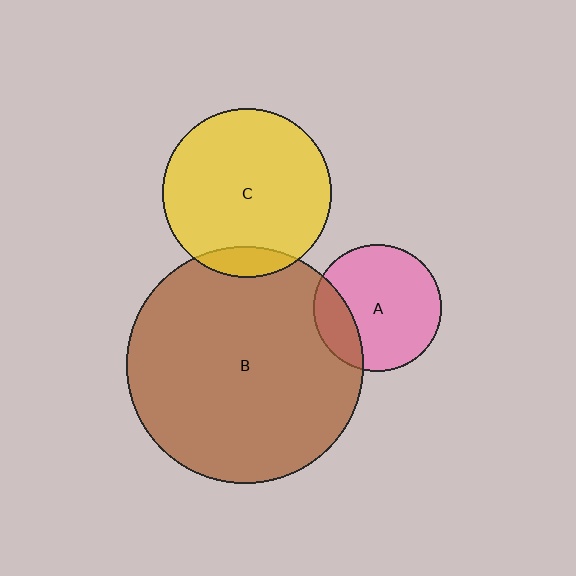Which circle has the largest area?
Circle B (brown).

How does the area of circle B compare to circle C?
Approximately 2.0 times.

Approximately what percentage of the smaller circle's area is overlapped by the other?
Approximately 20%.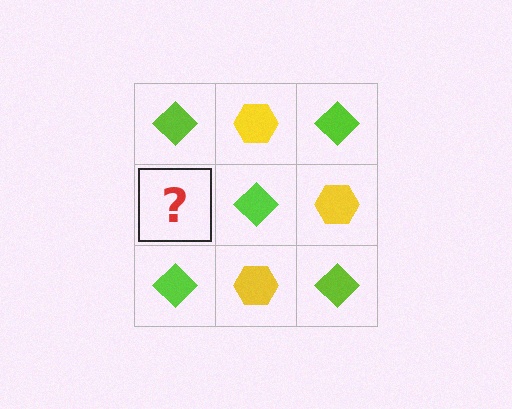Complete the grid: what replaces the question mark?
The question mark should be replaced with a yellow hexagon.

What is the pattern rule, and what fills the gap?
The rule is that it alternates lime diamond and yellow hexagon in a checkerboard pattern. The gap should be filled with a yellow hexagon.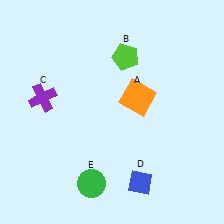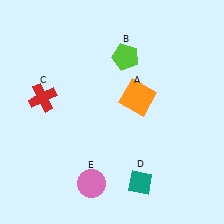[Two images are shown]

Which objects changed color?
C changed from purple to red. D changed from blue to teal. E changed from green to pink.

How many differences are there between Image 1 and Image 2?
There are 3 differences between the two images.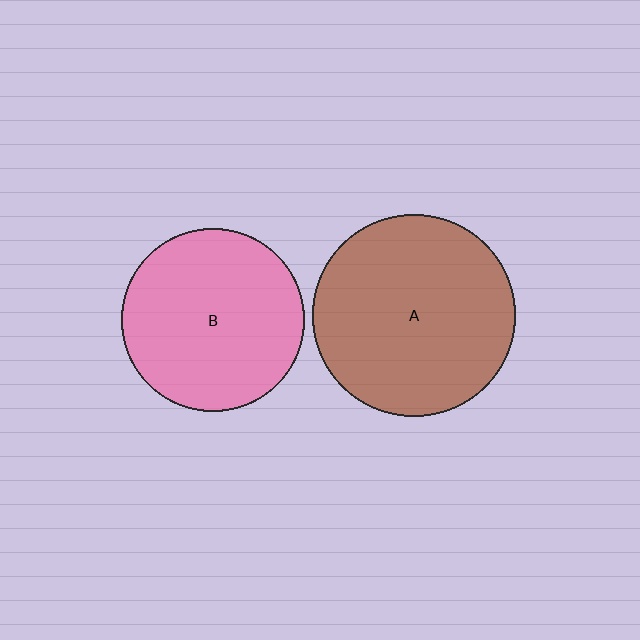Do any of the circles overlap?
No, none of the circles overlap.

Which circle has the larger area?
Circle A (brown).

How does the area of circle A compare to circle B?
Approximately 1.2 times.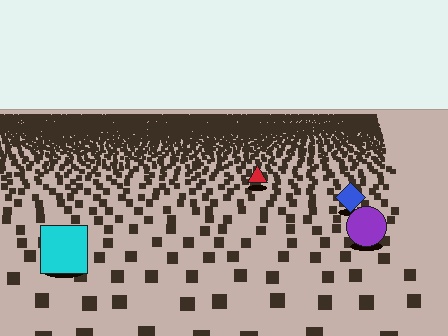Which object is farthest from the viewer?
The red triangle is farthest from the viewer. It appears smaller and the ground texture around it is denser.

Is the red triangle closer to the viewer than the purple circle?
No. The purple circle is closer — you can tell from the texture gradient: the ground texture is coarser near it.